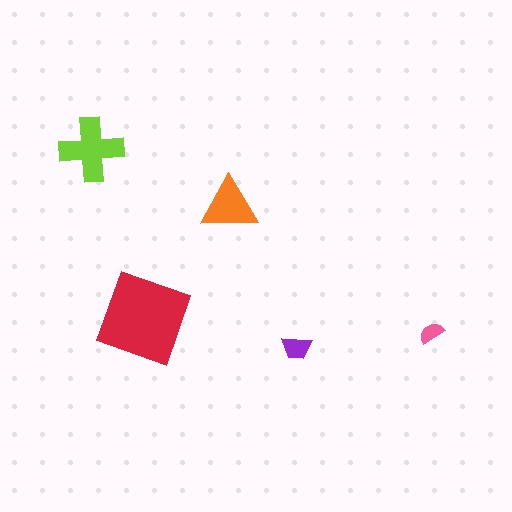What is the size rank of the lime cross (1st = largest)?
2nd.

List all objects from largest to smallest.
The red square, the lime cross, the orange triangle, the purple trapezoid, the pink semicircle.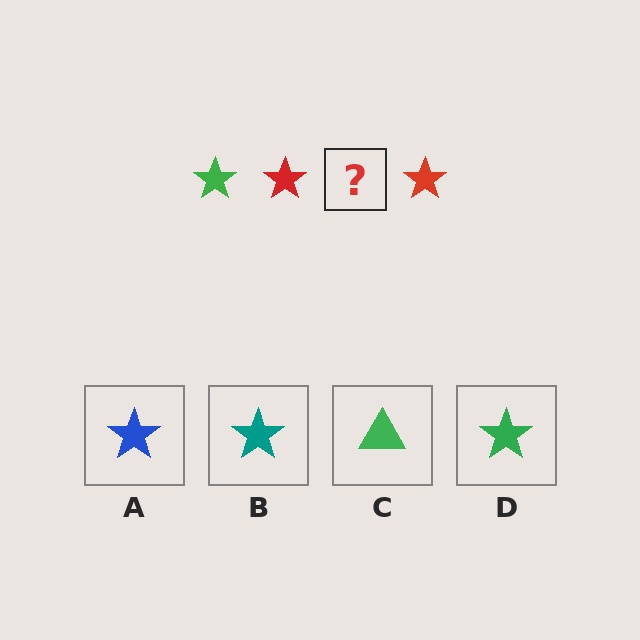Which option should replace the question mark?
Option D.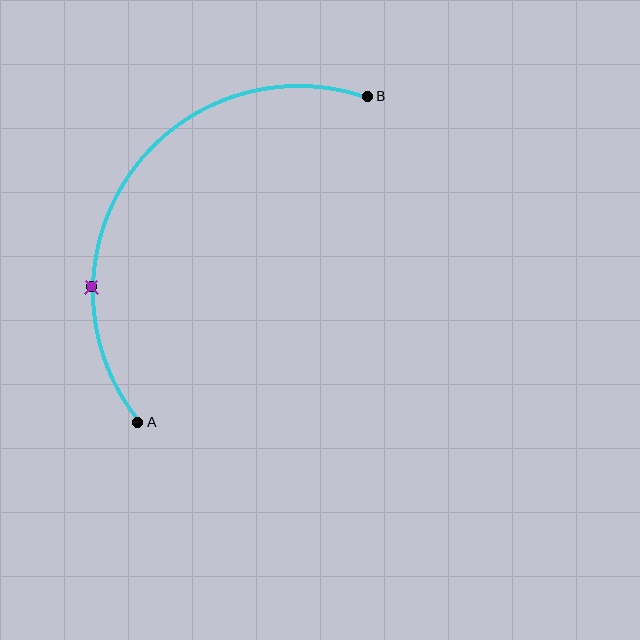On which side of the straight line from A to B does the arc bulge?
The arc bulges above and to the left of the straight line connecting A and B.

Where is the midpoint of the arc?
The arc midpoint is the point on the curve farthest from the straight line joining A and B. It sits above and to the left of that line.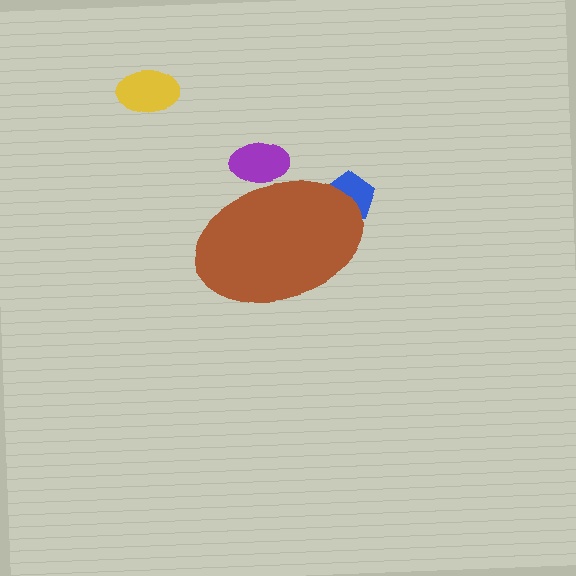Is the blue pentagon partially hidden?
Yes, the blue pentagon is partially hidden behind the brown ellipse.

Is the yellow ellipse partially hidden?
No, the yellow ellipse is fully visible.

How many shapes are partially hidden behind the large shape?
2 shapes are partially hidden.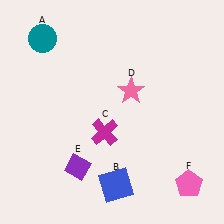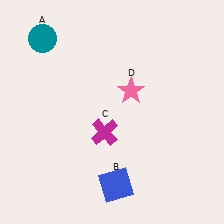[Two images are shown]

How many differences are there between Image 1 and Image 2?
There are 2 differences between the two images.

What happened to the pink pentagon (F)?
The pink pentagon (F) was removed in Image 2. It was in the bottom-right area of Image 1.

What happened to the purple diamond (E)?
The purple diamond (E) was removed in Image 2. It was in the bottom-left area of Image 1.